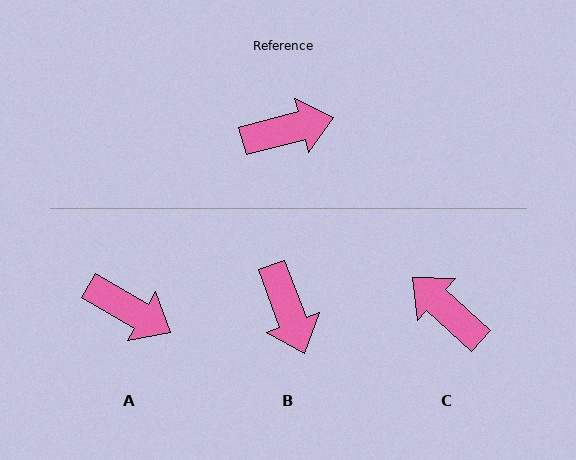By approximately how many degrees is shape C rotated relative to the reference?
Approximately 122 degrees counter-clockwise.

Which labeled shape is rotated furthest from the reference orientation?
C, about 122 degrees away.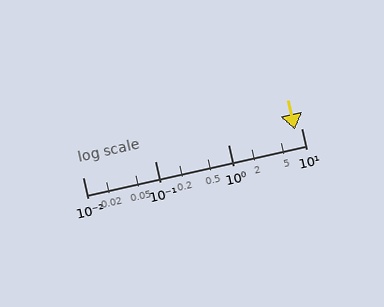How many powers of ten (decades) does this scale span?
The scale spans 3 decades, from 0.01 to 10.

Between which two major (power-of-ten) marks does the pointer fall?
The pointer is between 1 and 10.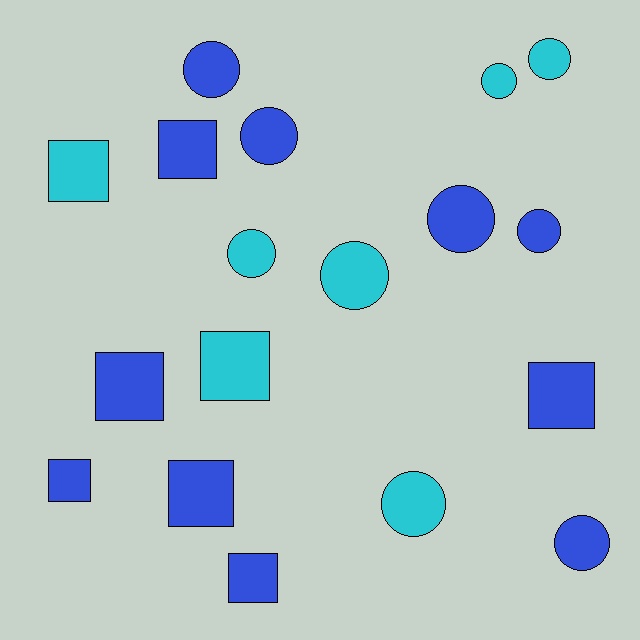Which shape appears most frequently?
Circle, with 10 objects.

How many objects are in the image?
There are 18 objects.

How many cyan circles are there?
There are 5 cyan circles.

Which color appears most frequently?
Blue, with 11 objects.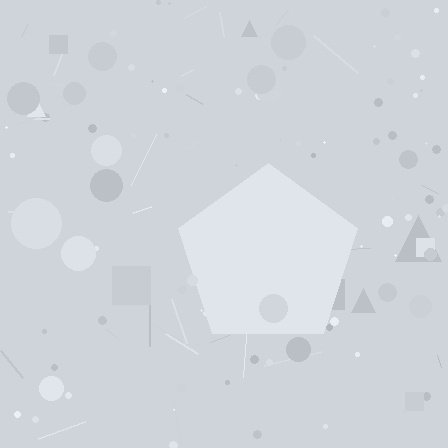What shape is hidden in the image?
A pentagon is hidden in the image.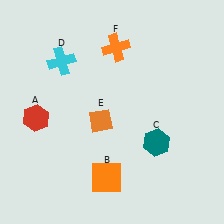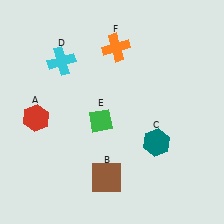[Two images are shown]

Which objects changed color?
B changed from orange to brown. E changed from orange to green.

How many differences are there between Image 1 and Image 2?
There are 2 differences between the two images.